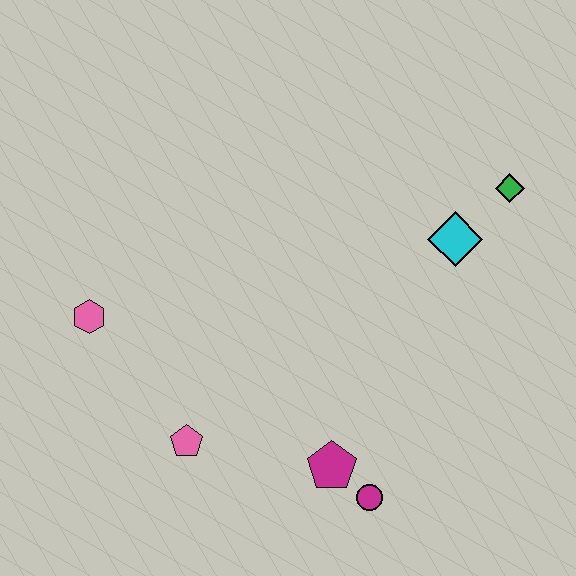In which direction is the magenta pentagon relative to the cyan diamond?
The magenta pentagon is below the cyan diamond.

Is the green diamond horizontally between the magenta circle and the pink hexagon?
No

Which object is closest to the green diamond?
The cyan diamond is closest to the green diamond.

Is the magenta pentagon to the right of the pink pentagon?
Yes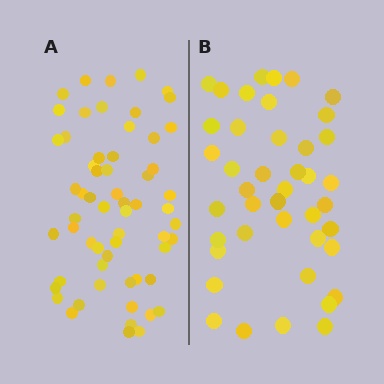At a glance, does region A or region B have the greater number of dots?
Region A (the left region) has more dots.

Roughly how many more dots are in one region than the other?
Region A has approximately 20 more dots than region B.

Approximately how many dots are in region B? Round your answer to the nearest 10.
About 40 dots. (The exact count is 42, which rounds to 40.)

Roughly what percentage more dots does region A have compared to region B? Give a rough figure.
About 45% more.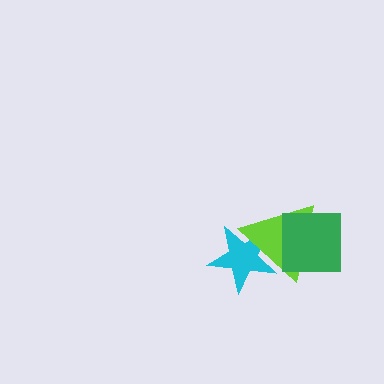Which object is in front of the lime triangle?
The green square is in front of the lime triangle.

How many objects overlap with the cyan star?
1 object overlaps with the cyan star.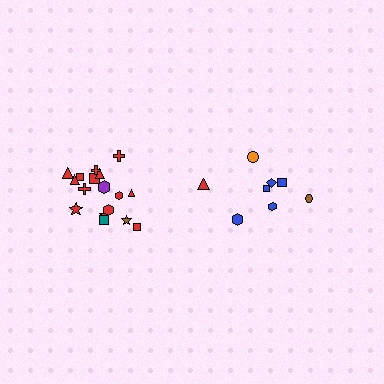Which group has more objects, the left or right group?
The left group.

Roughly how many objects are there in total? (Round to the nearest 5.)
Roughly 25 objects in total.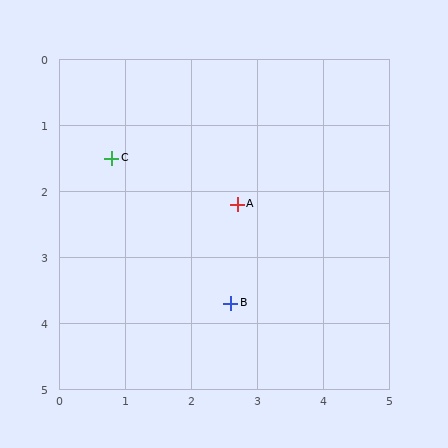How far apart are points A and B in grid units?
Points A and B are about 1.5 grid units apart.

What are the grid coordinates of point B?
Point B is at approximately (2.6, 3.7).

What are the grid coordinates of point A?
Point A is at approximately (2.7, 2.2).